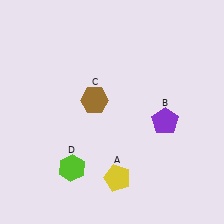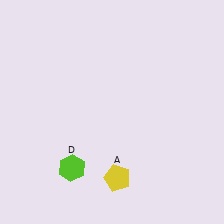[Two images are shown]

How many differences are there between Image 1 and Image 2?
There are 2 differences between the two images.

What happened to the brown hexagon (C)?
The brown hexagon (C) was removed in Image 2. It was in the top-left area of Image 1.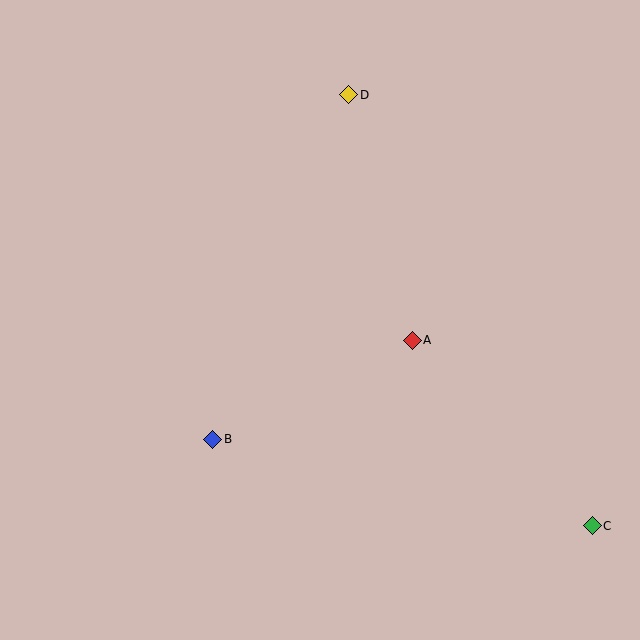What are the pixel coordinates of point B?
Point B is at (213, 439).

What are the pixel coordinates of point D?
Point D is at (349, 95).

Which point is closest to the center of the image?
Point A at (412, 340) is closest to the center.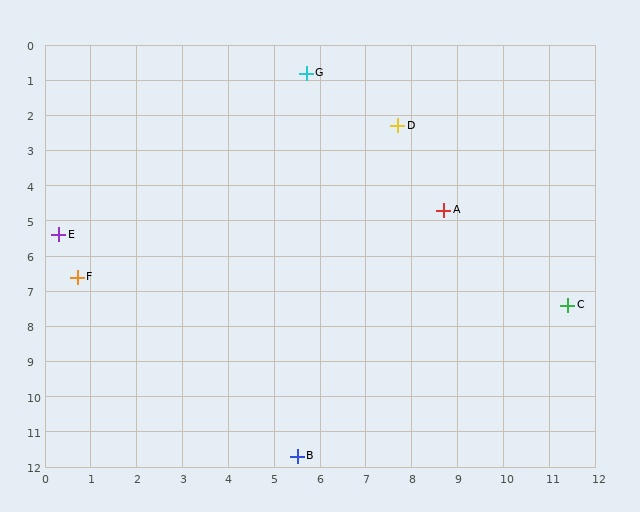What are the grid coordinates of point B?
Point B is at approximately (5.5, 11.7).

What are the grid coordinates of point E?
Point E is at approximately (0.3, 5.4).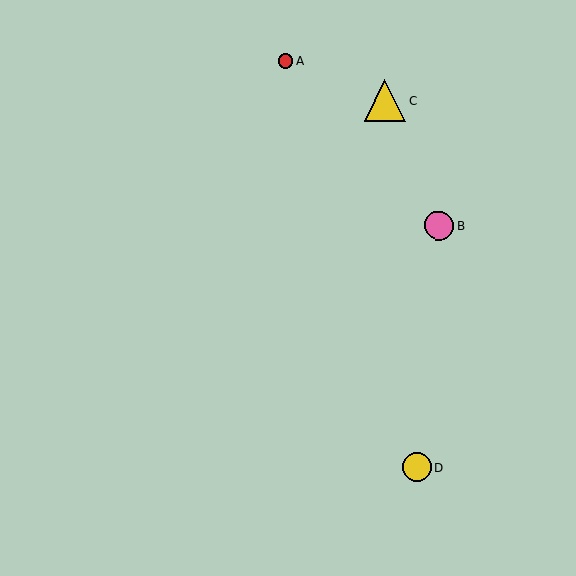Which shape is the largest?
The yellow triangle (labeled C) is the largest.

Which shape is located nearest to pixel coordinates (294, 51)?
The red circle (labeled A) at (286, 61) is nearest to that location.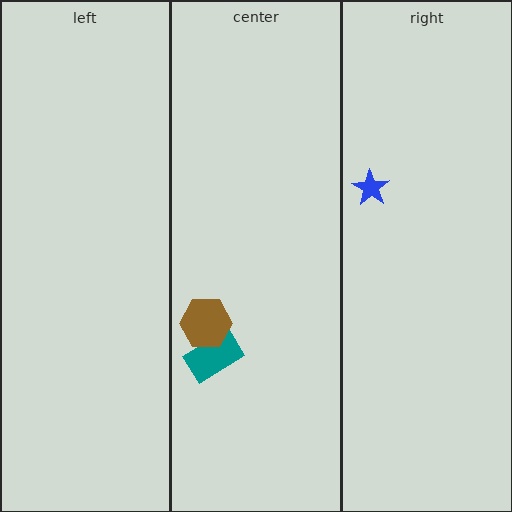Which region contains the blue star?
The right region.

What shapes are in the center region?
The teal rectangle, the brown hexagon.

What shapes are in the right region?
The blue star.